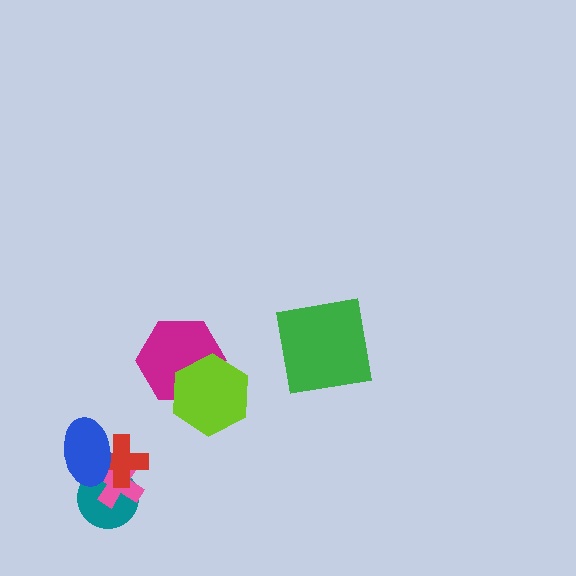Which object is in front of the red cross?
The blue ellipse is in front of the red cross.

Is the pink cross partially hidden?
Yes, it is partially covered by another shape.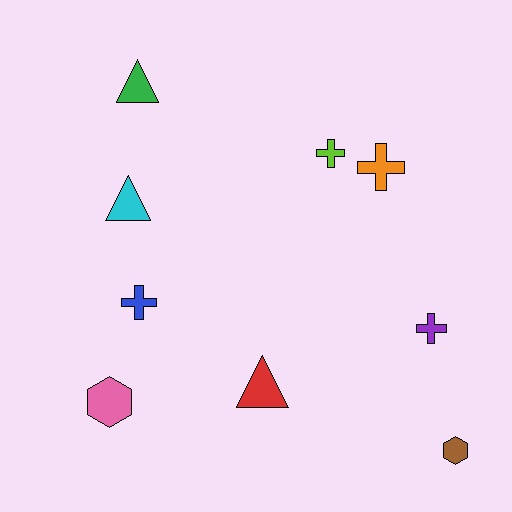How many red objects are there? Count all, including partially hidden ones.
There is 1 red object.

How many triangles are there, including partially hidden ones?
There are 3 triangles.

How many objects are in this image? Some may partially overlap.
There are 9 objects.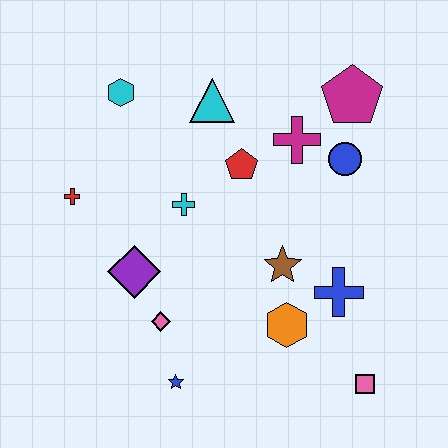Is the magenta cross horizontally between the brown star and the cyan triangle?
No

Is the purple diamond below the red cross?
Yes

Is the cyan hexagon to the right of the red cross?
Yes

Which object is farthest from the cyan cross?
The pink square is farthest from the cyan cross.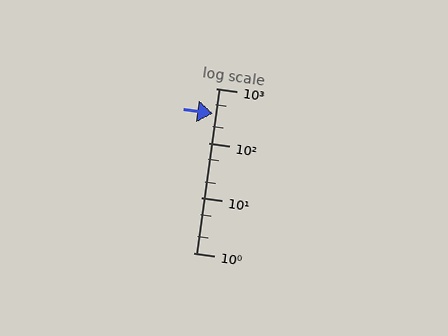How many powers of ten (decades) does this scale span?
The scale spans 3 decades, from 1 to 1000.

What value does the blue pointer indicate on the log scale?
The pointer indicates approximately 340.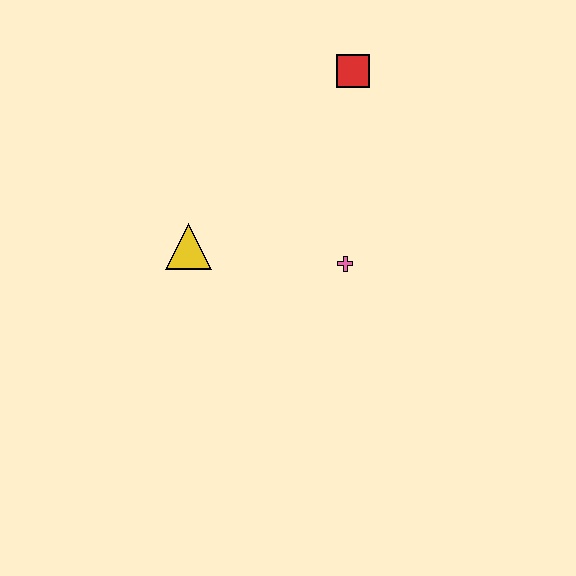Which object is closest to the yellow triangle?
The pink cross is closest to the yellow triangle.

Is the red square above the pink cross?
Yes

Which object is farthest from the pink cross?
The red square is farthest from the pink cross.